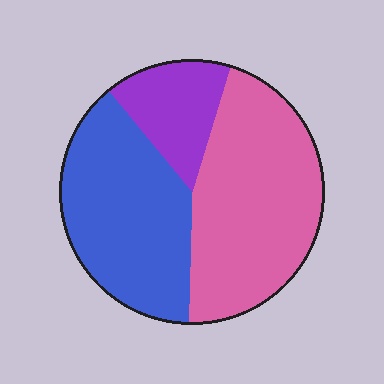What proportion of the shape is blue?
Blue covers roughly 40% of the shape.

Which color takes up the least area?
Purple, at roughly 15%.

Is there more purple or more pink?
Pink.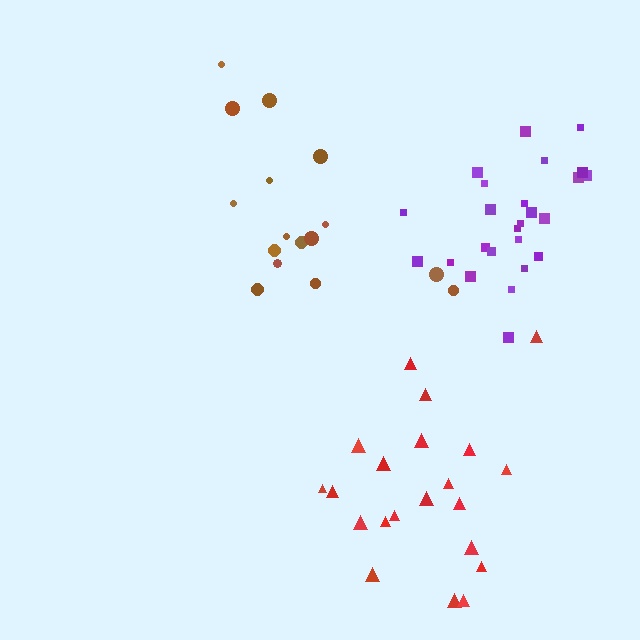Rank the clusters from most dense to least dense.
purple, red, brown.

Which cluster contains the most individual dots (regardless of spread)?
Purple (25).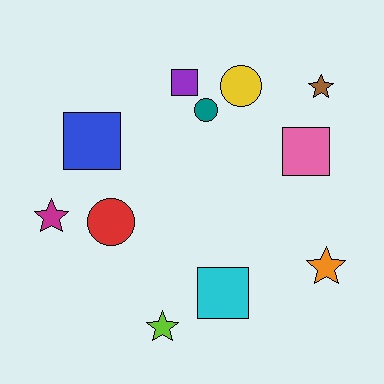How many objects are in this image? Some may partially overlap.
There are 11 objects.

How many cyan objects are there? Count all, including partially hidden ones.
There is 1 cyan object.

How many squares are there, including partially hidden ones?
There are 4 squares.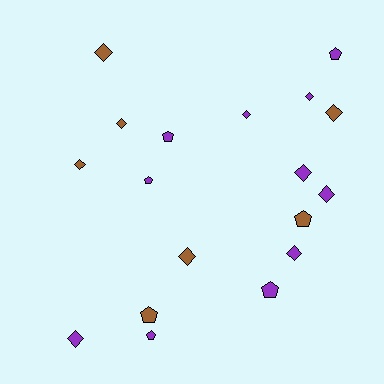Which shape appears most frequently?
Diamond, with 11 objects.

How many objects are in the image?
There are 18 objects.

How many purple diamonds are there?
There are 6 purple diamonds.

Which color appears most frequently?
Purple, with 11 objects.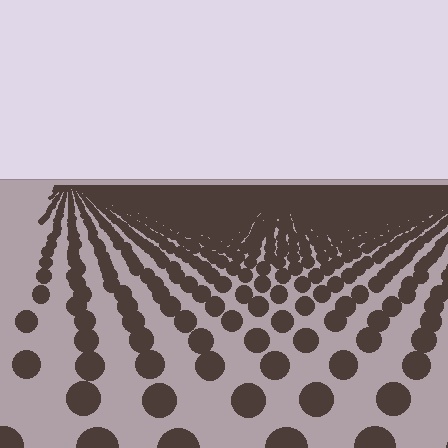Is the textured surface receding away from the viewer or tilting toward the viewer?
The surface is receding away from the viewer. Texture elements get smaller and denser toward the top.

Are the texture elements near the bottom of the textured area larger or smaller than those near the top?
Larger. Near the bottom, elements are closer to the viewer and appear at a bigger on-screen size.